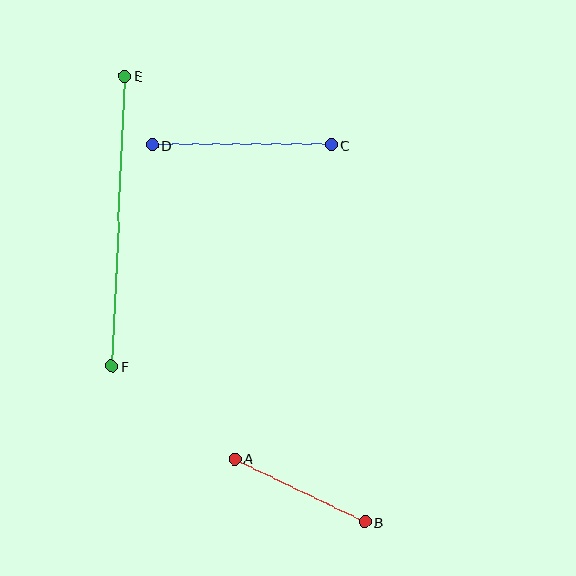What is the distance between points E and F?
The distance is approximately 290 pixels.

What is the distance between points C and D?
The distance is approximately 179 pixels.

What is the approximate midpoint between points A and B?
The midpoint is at approximately (300, 490) pixels.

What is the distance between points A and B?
The distance is approximately 145 pixels.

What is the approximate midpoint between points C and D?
The midpoint is at approximately (242, 145) pixels.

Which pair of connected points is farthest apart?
Points E and F are farthest apart.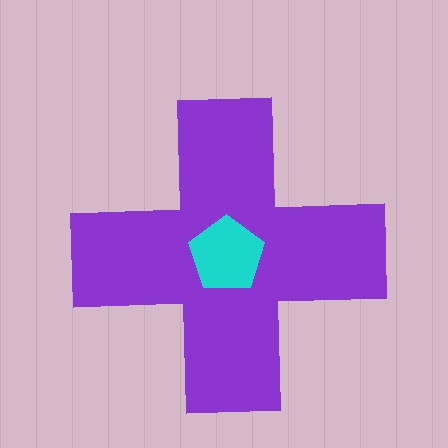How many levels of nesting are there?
2.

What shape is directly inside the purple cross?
The cyan pentagon.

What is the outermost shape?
The purple cross.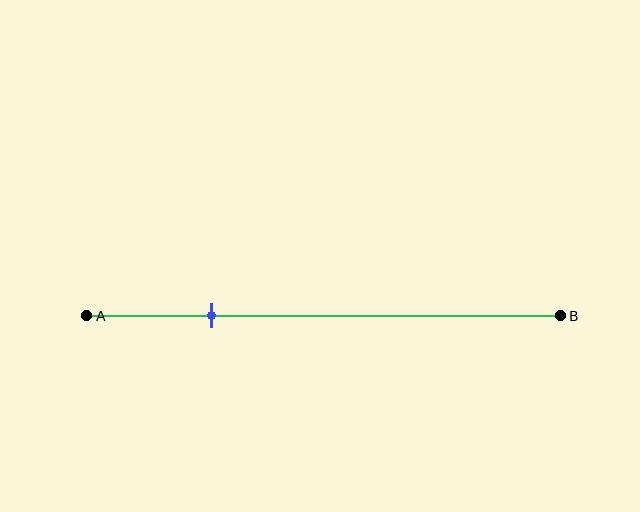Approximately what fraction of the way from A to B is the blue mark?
The blue mark is approximately 25% of the way from A to B.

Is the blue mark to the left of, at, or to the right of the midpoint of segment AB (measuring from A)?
The blue mark is to the left of the midpoint of segment AB.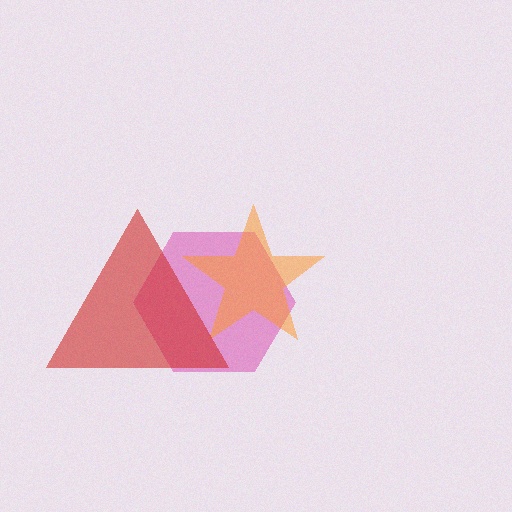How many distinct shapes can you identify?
There are 3 distinct shapes: a pink hexagon, an orange star, a red triangle.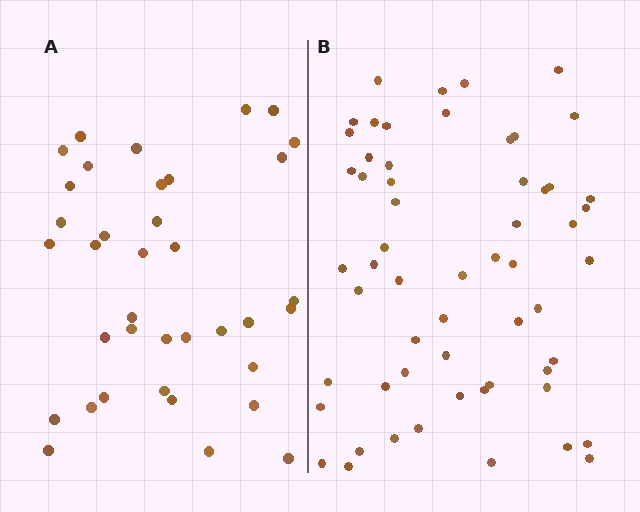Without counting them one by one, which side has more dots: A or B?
Region B (the right region) has more dots.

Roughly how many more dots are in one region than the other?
Region B has approximately 20 more dots than region A.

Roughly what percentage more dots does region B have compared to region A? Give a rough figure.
About 55% more.